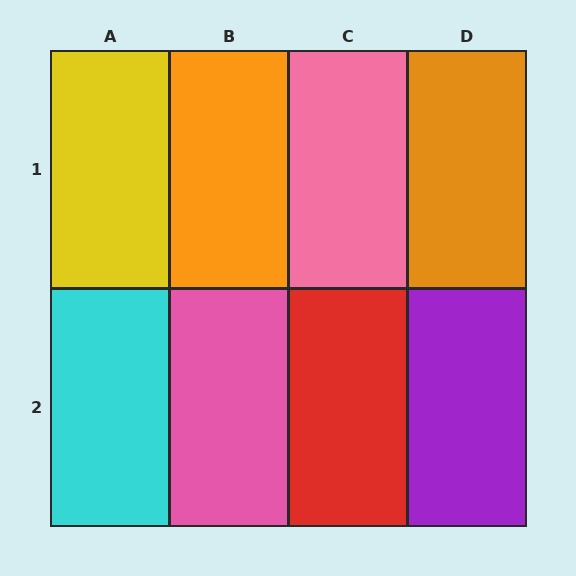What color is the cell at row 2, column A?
Cyan.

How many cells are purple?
1 cell is purple.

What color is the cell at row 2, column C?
Red.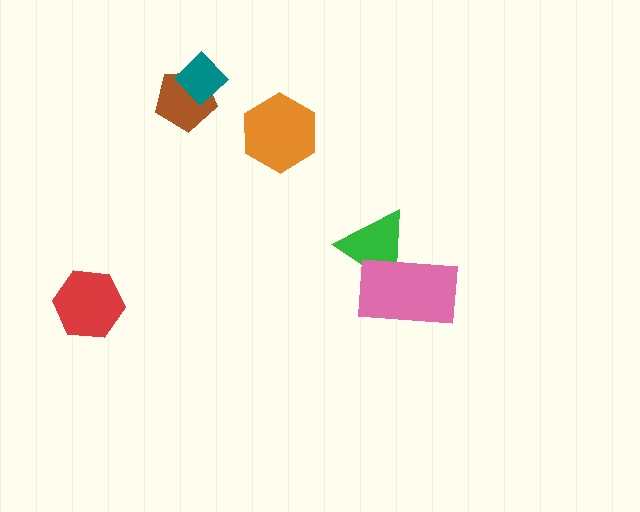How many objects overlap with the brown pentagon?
1 object overlaps with the brown pentagon.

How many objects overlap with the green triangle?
1 object overlaps with the green triangle.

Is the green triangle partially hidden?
Yes, it is partially covered by another shape.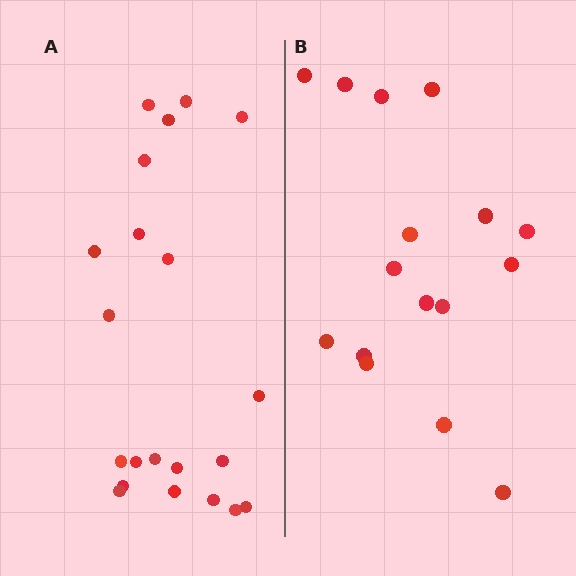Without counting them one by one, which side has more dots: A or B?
Region A (the left region) has more dots.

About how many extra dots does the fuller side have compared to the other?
Region A has about 5 more dots than region B.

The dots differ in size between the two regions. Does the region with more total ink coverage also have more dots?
No. Region B has more total ink coverage because its dots are larger, but region A actually contains more individual dots. Total area can be misleading — the number of items is what matters here.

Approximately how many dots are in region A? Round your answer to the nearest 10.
About 20 dots. (The exact count is 21, which rounds to 20.)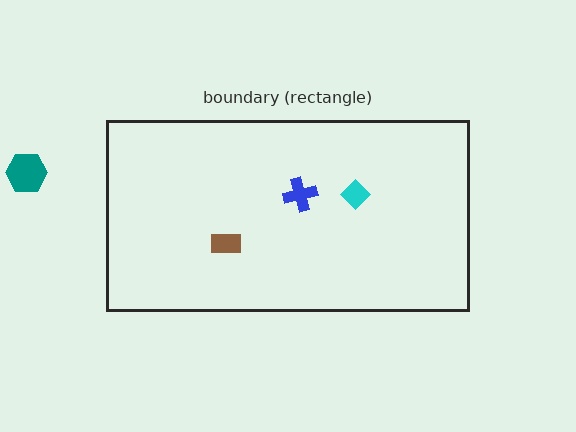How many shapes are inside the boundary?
3 inside, 1 outside.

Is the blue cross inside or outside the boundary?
Inside.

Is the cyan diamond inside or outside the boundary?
Inside.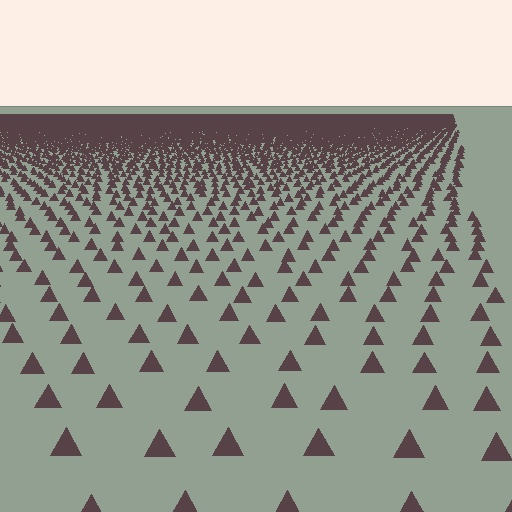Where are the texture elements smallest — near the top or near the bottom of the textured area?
Near the top.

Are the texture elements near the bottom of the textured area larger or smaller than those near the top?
Larger. Near the bottom, elements are closer to the viewer and appear at a bigger on-screen size.